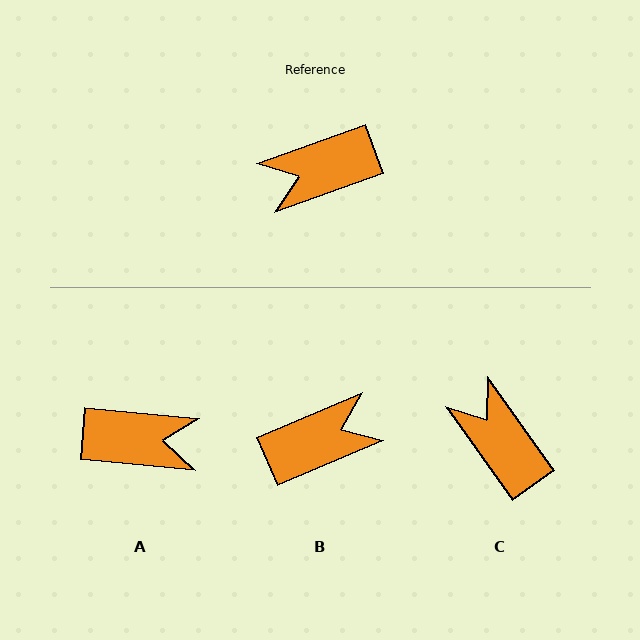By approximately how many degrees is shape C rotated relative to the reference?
Approximately 74 degrees clockwise.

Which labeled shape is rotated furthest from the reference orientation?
B, about 177 degrees away.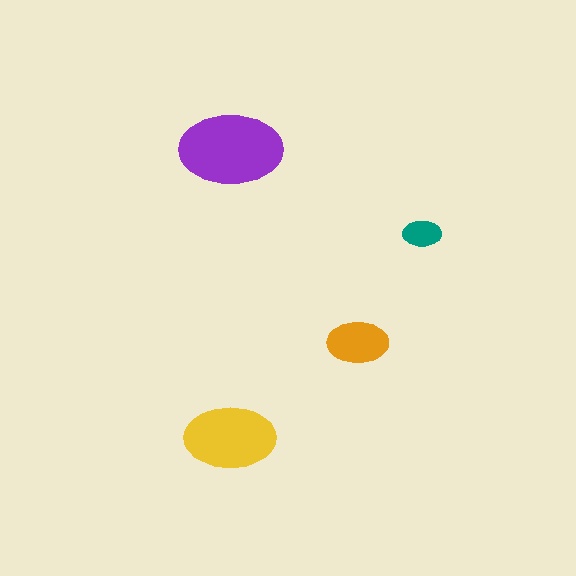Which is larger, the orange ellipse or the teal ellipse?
The orange one.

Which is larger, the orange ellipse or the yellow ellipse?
The yellow one.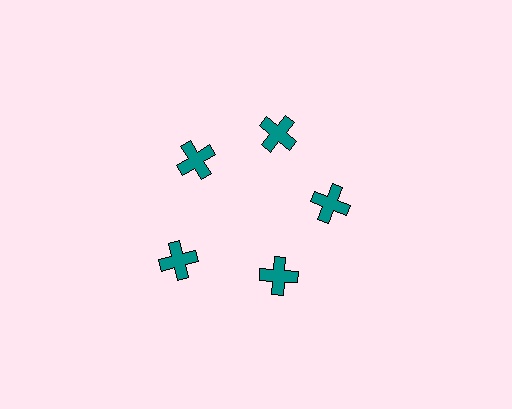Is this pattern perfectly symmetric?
No. The 5 teal crosses are arranged in a ring, but one element near the 8 o'clock position is pushed outward from the center, breaking the 5-fold rotational symmetry.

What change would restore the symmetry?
The symmetry would be restored by moving it inward, back onto the ring so that all 5 crosses sit at equal angles and equal distance from the center.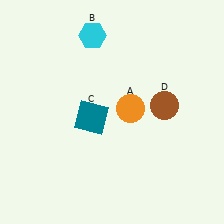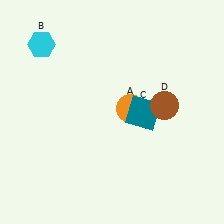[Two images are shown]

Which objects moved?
The objects that moved are: the cyan hexagon (B), the teal square (C).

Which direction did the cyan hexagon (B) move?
The cyan hexagon (B) moved left.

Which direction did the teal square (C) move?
The teal square (C) moved right.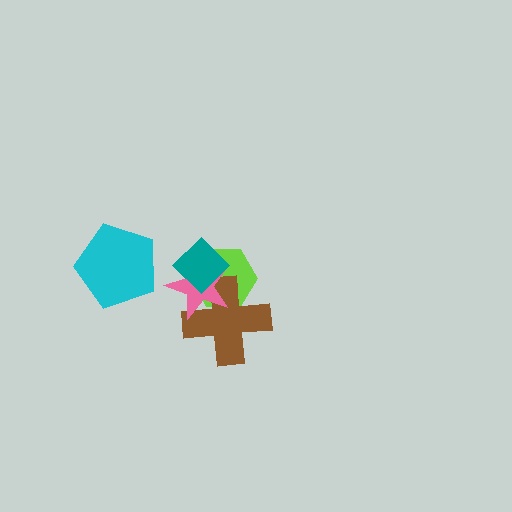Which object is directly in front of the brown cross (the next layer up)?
The pink star is directly in front of the brown cross.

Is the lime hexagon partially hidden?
Yes, it is partially covered by another shape.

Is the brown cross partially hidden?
Yes, it is partially covered by another shape.